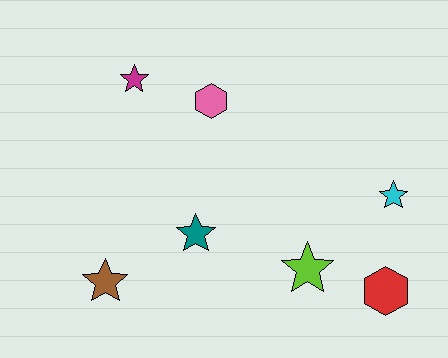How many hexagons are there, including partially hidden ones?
There are 2 hexagons.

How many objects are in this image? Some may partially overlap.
There are 7 objects.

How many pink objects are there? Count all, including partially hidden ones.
There is 1 pink object.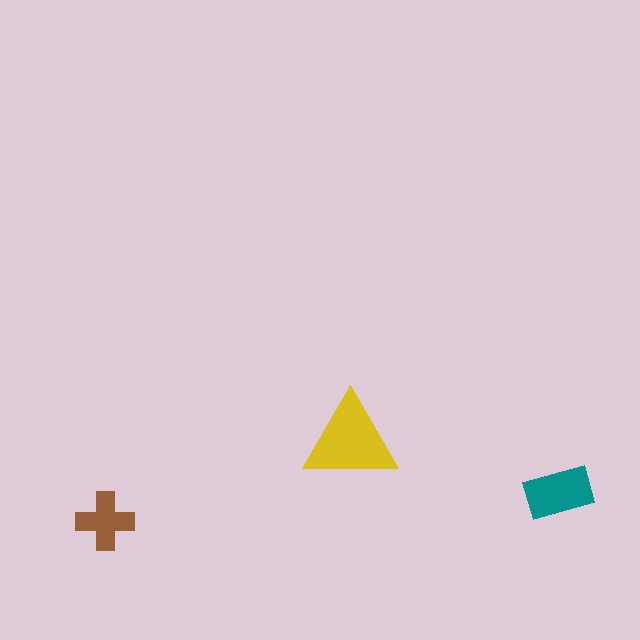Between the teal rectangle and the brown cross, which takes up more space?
The teal rectangle.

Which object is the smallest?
The brown cross.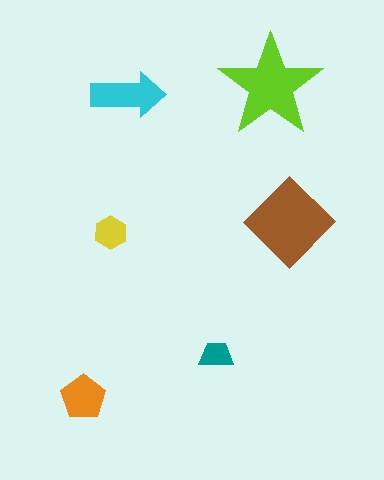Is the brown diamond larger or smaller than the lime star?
Larger.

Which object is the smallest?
The teal trapezoid.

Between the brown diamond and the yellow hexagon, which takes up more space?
The brown diamond.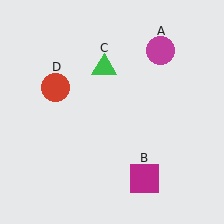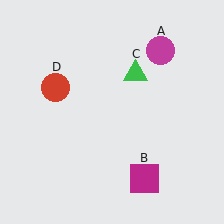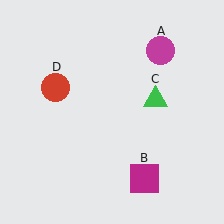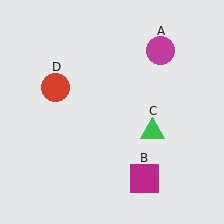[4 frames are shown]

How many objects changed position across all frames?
1 object changed position: green triangle (object C).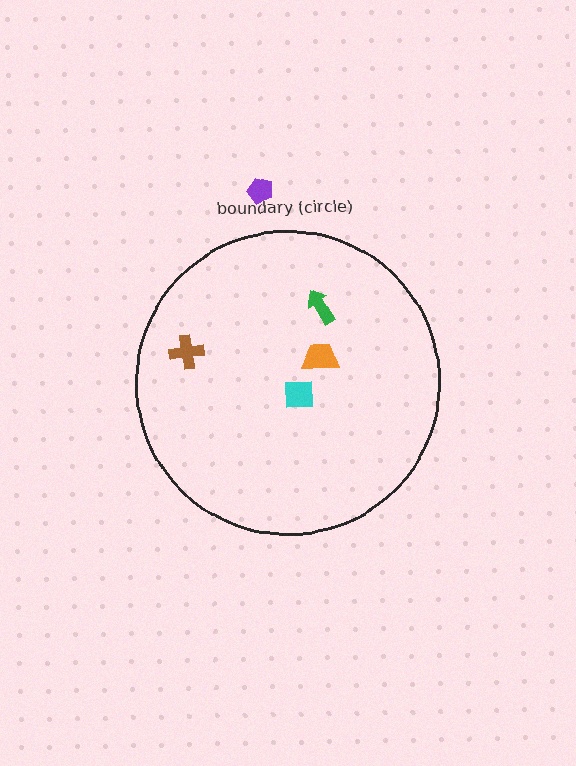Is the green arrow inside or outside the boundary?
Inside.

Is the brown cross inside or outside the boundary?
Inside.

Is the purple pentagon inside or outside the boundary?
Outside.